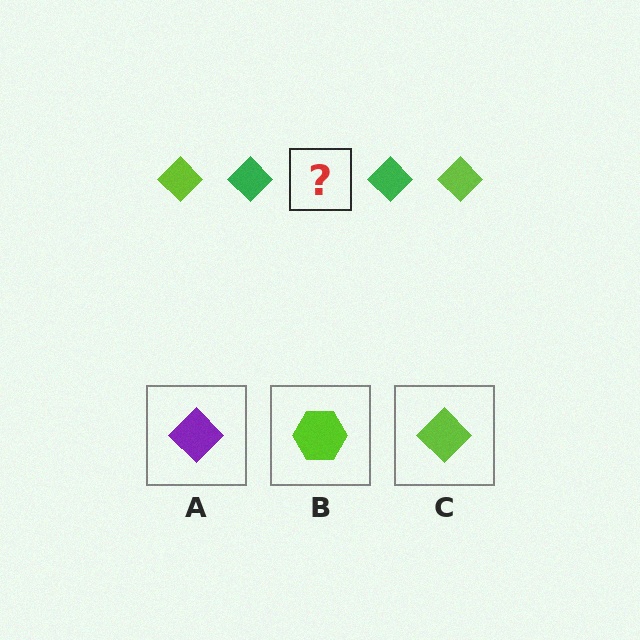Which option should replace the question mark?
Option C.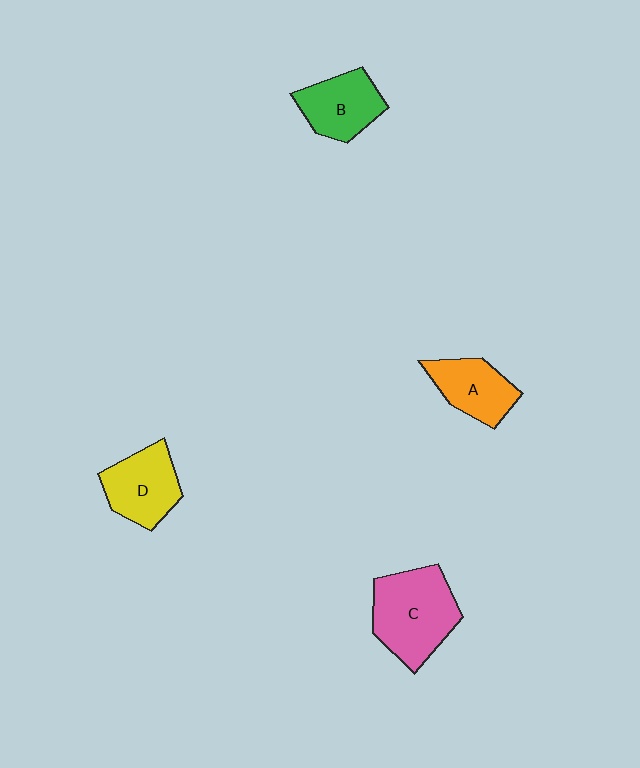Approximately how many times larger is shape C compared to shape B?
Approximately 1.5 times.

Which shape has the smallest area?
Shape A (orange).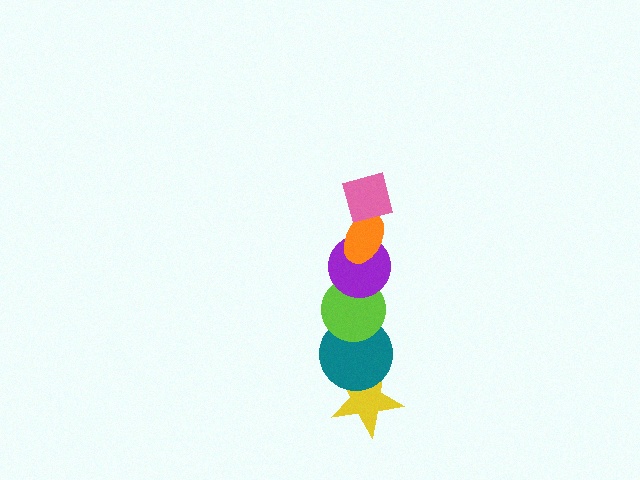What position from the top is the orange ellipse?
The orange ellipse is 2nd from the top.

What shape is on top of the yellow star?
The teal circle is on top of the yellow star.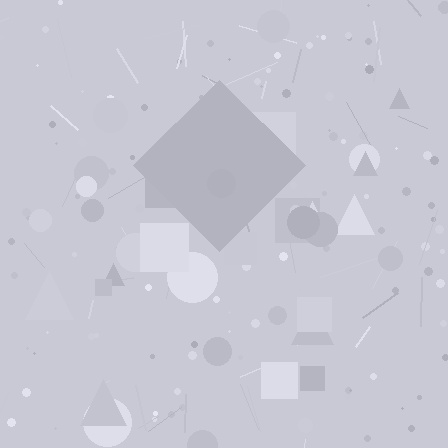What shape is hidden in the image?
A diamond is hidden in the image.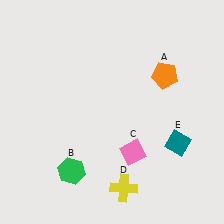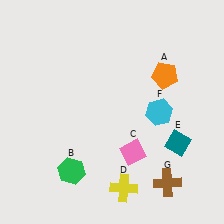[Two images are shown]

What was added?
A cyan hexagon (F), a brown cross (G) were added in Image 2.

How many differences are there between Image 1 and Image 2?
There are 2 differences between the two images.